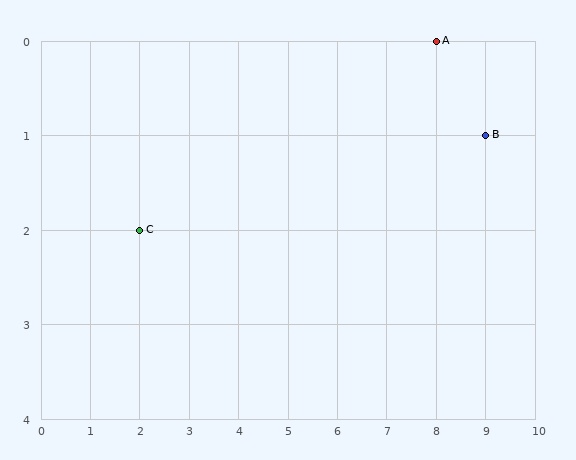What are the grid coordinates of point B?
Point B is at grid coordinates (9, 1).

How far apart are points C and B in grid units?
Points C and B are 7 columns and 1 row apart (about 7.1 grid units diagonally).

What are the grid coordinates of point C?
Point C is at grid coordinates (2, 2).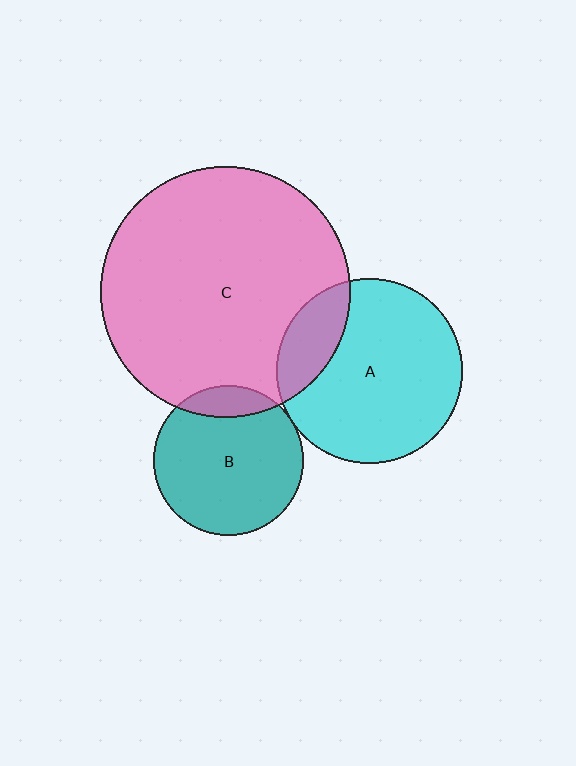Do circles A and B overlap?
Yes.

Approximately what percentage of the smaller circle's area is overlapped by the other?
Approximately 5%.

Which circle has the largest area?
Circle C (pink).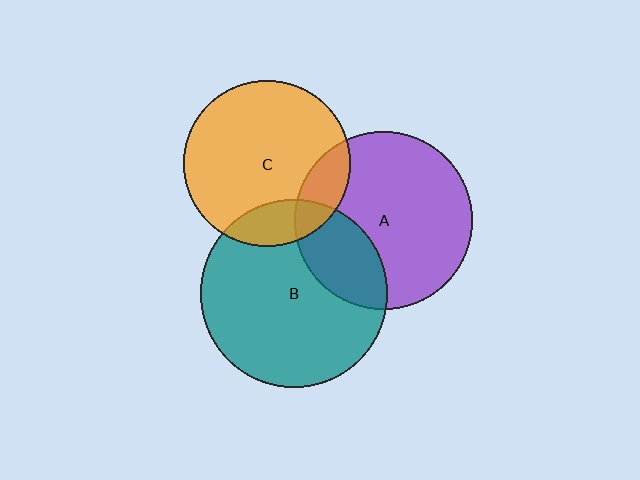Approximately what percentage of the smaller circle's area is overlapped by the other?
Approximately 15%.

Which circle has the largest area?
Circle B (teal).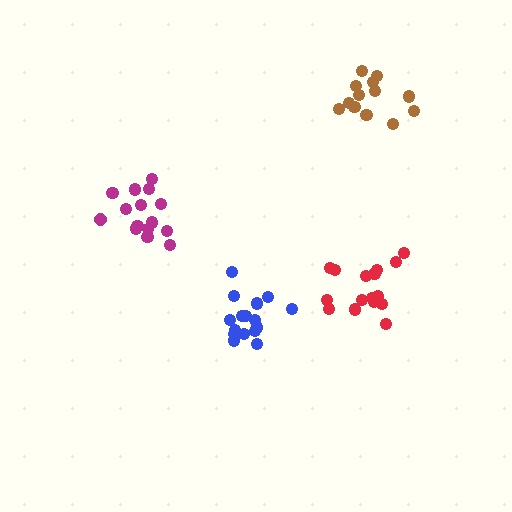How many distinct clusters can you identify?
There are 4 distinct clusters.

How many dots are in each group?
Group 1: 15 dots, Group 2: 16 dots, Group 3: 16 dots, Group 4: 13 dots (60 total).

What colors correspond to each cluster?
The clusters are colored: magenta, blue, red, brown.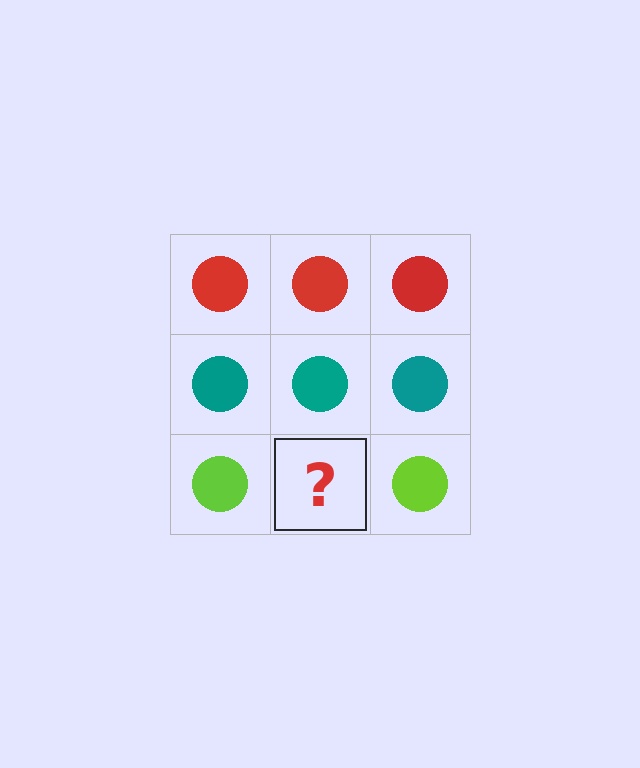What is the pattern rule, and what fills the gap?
The rule is that each row has a consistent color. The gap should be filled with a lime circle.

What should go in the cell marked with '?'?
The missing cell should contain a lime circle.